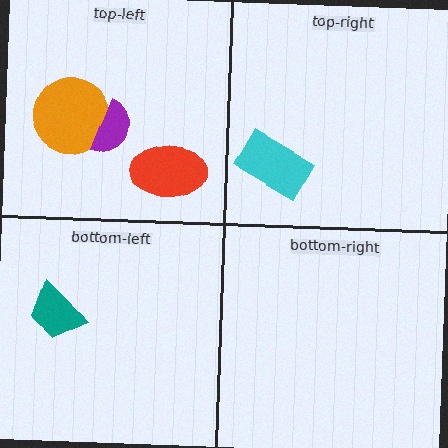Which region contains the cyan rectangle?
The top-right region.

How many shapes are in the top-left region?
3.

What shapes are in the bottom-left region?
The teal trapezoid.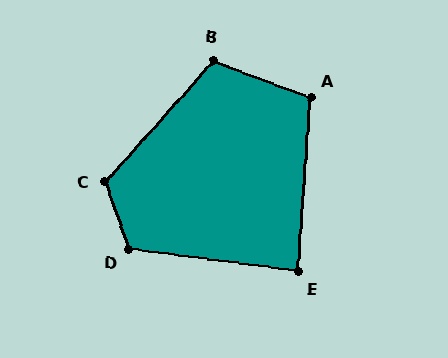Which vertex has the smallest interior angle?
E, at approximately 87 degrees.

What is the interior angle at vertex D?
Approximately 116 degrees (obtuse).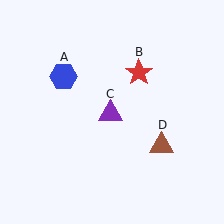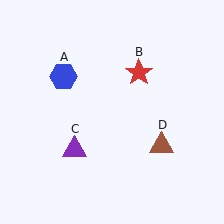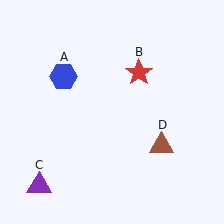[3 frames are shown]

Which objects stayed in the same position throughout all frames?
Blue hexagon (object A) and red star (object B) and brown triangle (object D) remained stationary.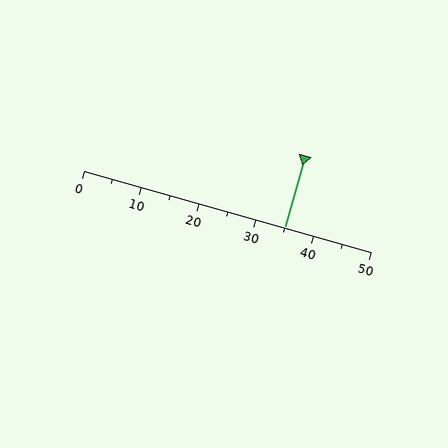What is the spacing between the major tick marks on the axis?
The major ticks are spaced 10 apart.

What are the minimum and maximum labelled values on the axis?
The axis runs from 0 to 50.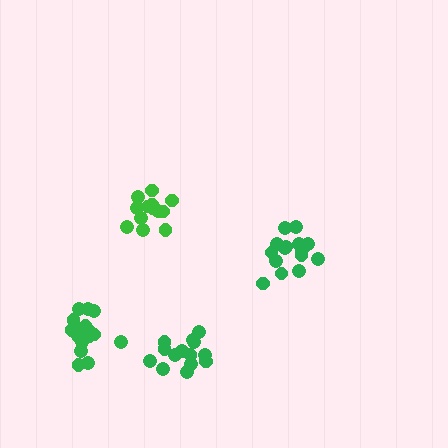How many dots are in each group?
Group 1: 13 dots, Group 2: 15 dots, Group 3: 14 dots, Group 4: 18 dots (60 total).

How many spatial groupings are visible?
There are 4 spatial groupings.